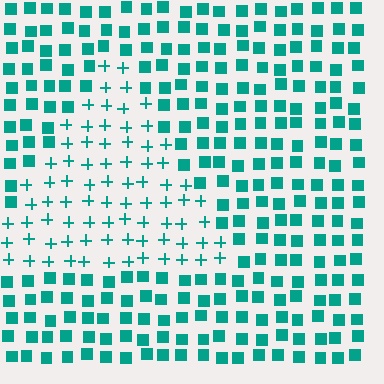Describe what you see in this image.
The image is filled with small teal elements arranged in a uniform grid. A triangle-shaped region contains plus signs, while the surrounding area contains squares. The boundary is defined purely by the change in element shape.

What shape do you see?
I see a triangle.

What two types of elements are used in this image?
The image uses plus signs inside the triangle region and squares outside it.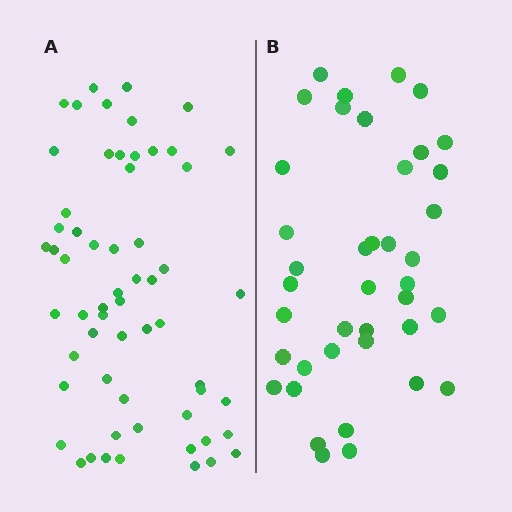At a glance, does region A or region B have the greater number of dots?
Region A (the left region) has more dots.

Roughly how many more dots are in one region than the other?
Region A has approximately 20 more dots than region B.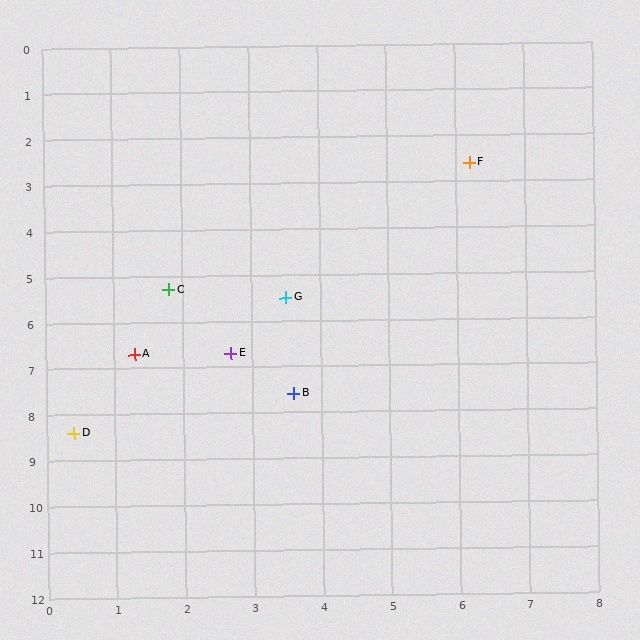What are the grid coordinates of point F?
Point F is at approximately (6.2, 2.6).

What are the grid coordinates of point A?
Point A is at approximately (1.3, 6.7).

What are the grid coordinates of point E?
Point E is at approximately (2.7, 6.7).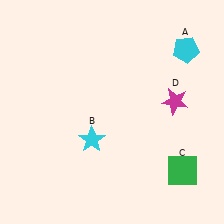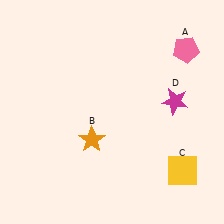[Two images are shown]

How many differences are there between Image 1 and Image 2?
There are 3 differences between the two images.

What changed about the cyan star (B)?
In Image 1, B is cyan. In Image 2, it changed to orange.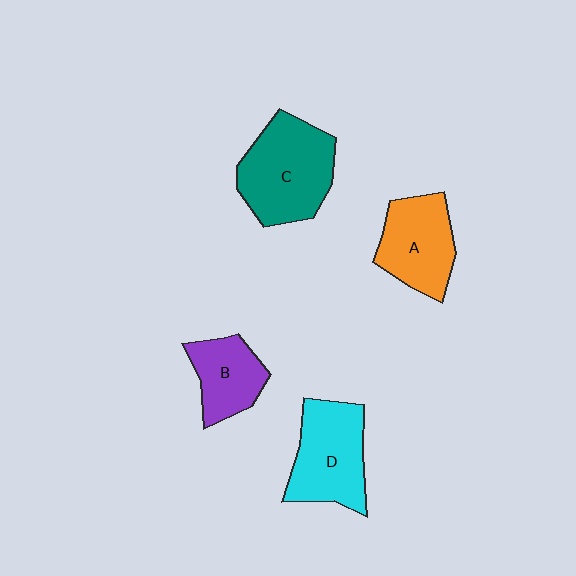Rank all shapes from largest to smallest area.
From largest to smallest: C (teal), D (cyan), A (orange), B (purple).